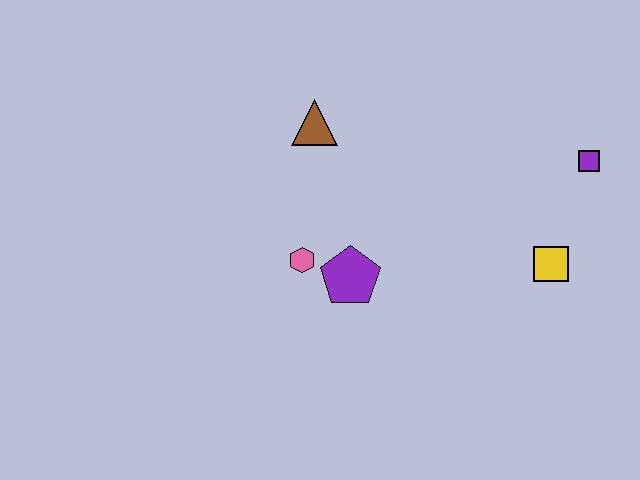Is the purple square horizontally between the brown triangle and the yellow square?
No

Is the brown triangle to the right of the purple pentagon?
No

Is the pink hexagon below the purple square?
Yes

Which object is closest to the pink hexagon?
The purple pentagon is closest to the pink hexagon.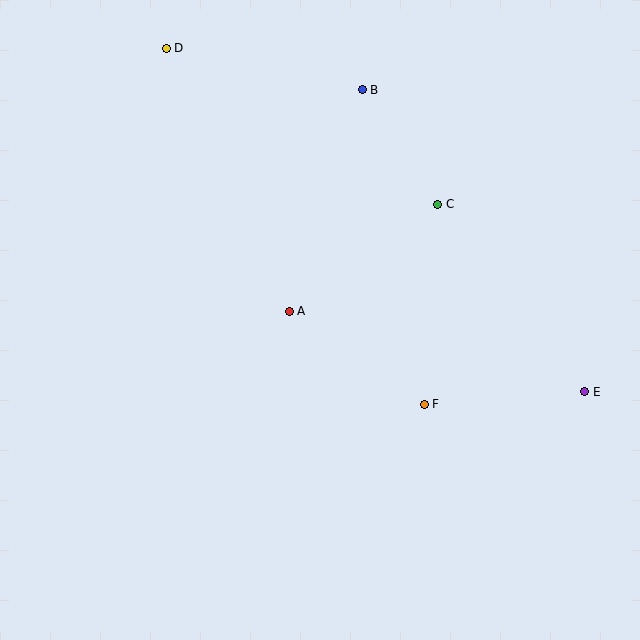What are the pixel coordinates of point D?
Point D is at (166, 48).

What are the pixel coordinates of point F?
Point F is at (424, 404).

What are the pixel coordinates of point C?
Point C is at (438, 204).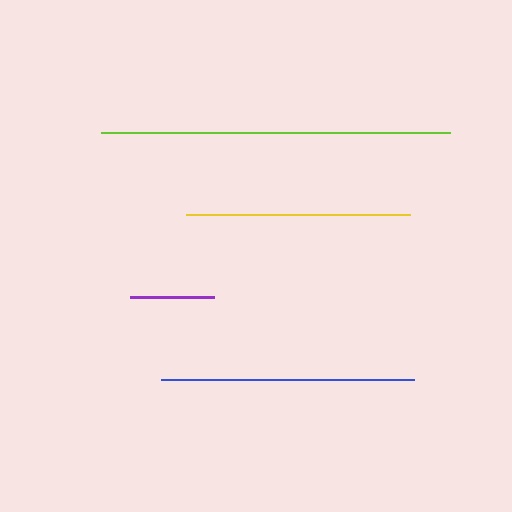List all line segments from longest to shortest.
From longest to shortest: lime, blue, yellow, purple.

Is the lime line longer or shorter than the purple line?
The lime line is longer than the purple line.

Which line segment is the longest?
The lime line is the longest at approximately 349 pixels.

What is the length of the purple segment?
The purple segment is approximately 85 pixels long.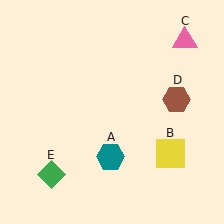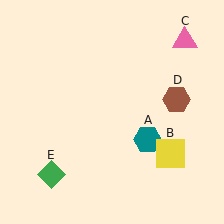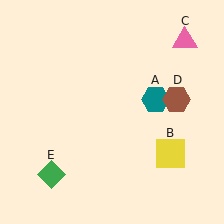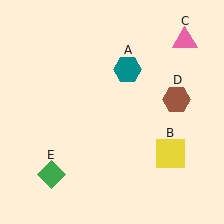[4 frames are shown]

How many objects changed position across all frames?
1 object changed position: teal hexagon (object A).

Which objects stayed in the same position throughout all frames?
Yellow square (object B) and pink triangle (object C) and brown hexagon (object D) and green diamond (object E) remained stationary.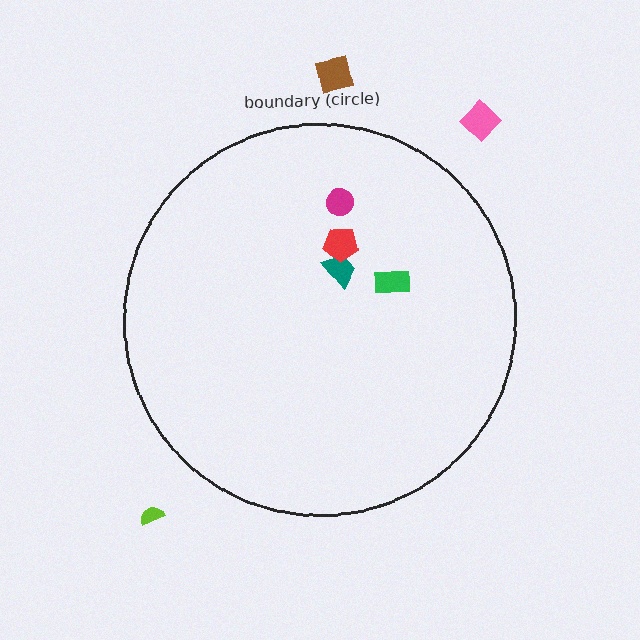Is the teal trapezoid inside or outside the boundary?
Inside.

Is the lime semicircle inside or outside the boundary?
Outside.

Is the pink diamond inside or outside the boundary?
Outside.